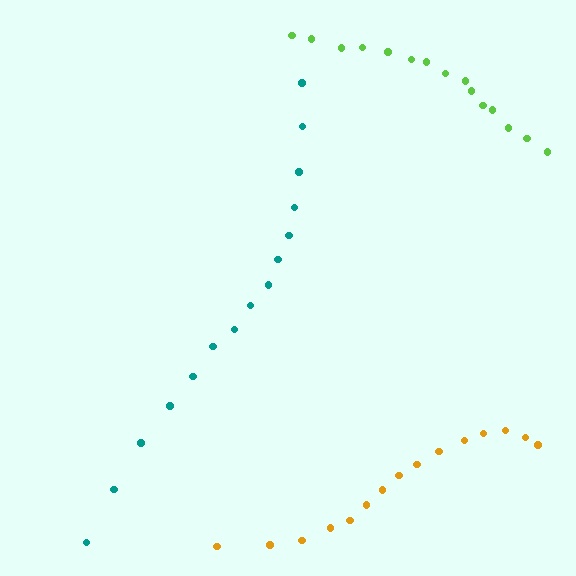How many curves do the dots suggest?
There are 3 distinct paths.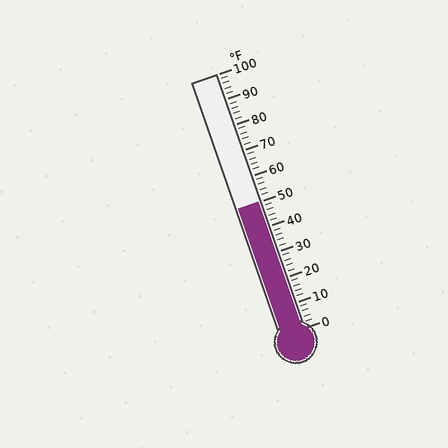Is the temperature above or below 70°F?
The temperature is below 70°F.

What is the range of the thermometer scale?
The thermometer scale ranges from 0°F to 100°F.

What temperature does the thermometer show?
The thermometer shows approximately 50°F.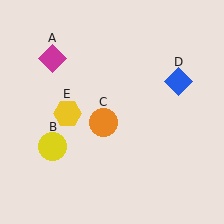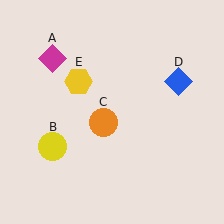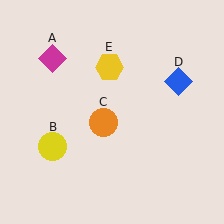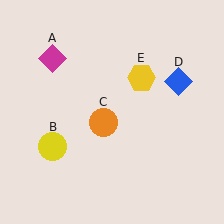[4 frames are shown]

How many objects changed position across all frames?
1 object changed position: yellow hexagon (object E).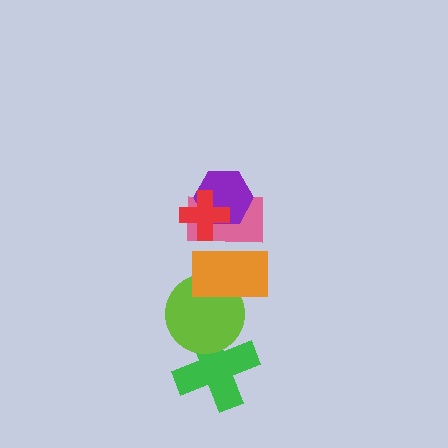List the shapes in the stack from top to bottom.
From top to bottom: the red cross, the purple hexagon, the pink rectangle, the orange rectangle, the lime circle, the green cross.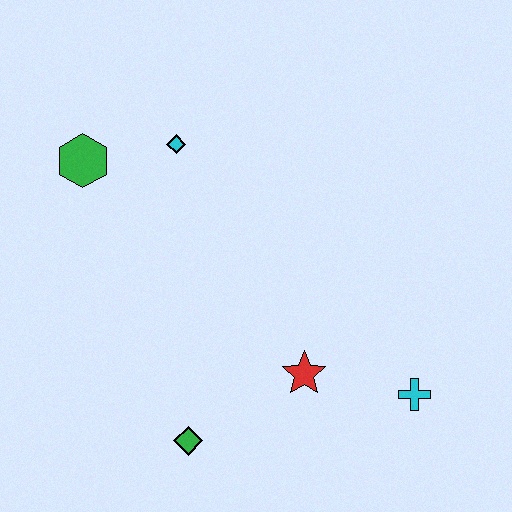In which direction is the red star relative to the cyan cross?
The red star is to the left of the cyan cross.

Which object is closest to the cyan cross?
The red star is closest to the cyan cross.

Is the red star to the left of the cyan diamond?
No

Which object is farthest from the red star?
The green hexagon is farthest from the red star.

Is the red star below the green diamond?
No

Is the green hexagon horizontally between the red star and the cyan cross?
No